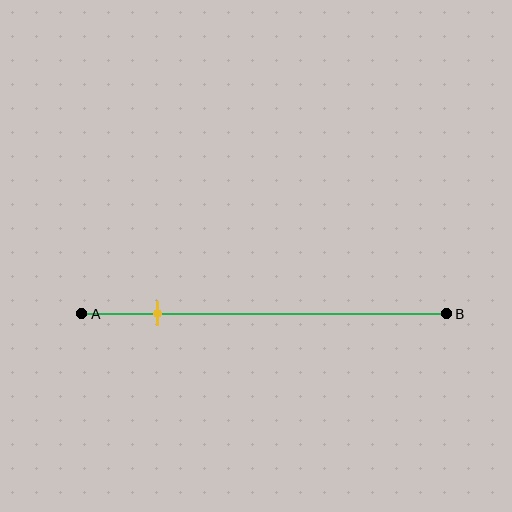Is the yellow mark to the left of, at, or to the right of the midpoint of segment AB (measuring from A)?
The yellow mark is to the left of the midpoint of segment AB.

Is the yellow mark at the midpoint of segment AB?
No, the mark is at about 20% from A, not at the 50% midpoint.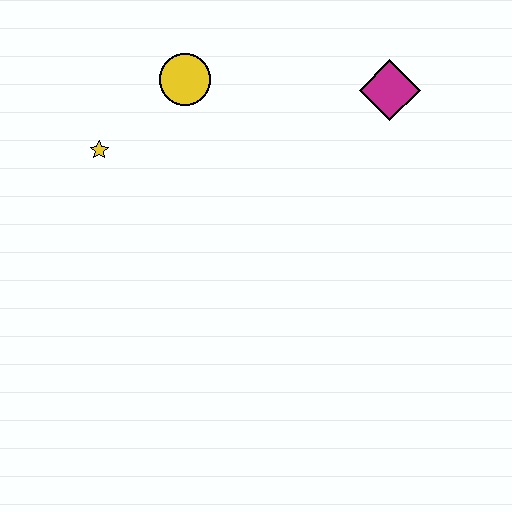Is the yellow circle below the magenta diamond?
No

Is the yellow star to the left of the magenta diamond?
Yes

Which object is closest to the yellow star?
The yellow circle is closest to the yellow star.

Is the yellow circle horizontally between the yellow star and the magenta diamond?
Yes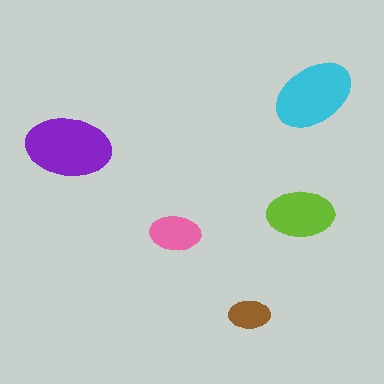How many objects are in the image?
There are 5 objects in the image.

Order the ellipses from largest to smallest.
the purple one, the cyan one, the lime one, the pink one, the brown one.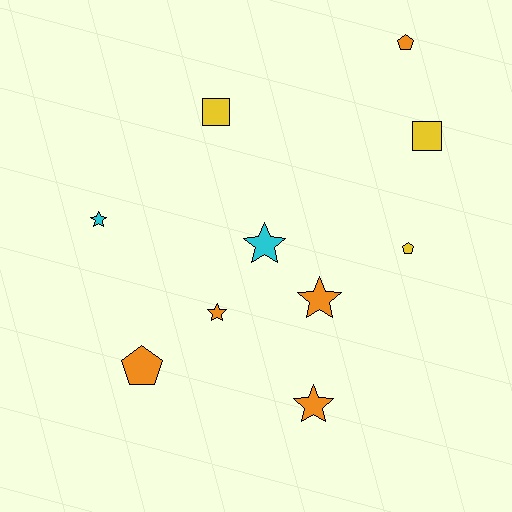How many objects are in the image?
There are 10 objects.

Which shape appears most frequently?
Star, with 5 objects.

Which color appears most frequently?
Orange, with 5 objects.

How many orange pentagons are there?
There are 2 orange pentagons.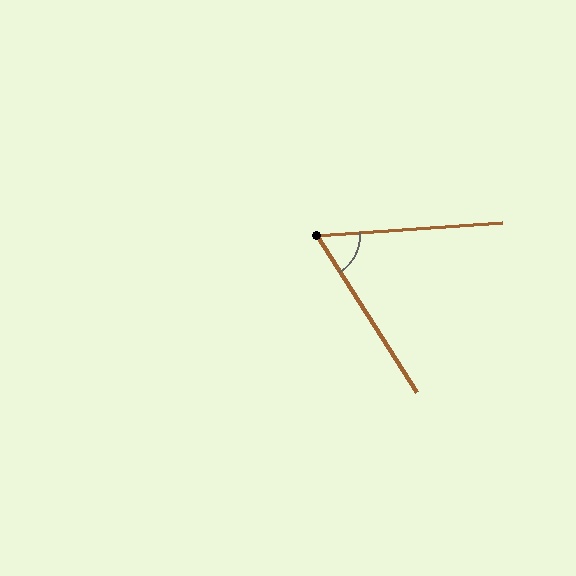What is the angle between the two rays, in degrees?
Approximately 62 degrees.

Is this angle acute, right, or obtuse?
It is acute.